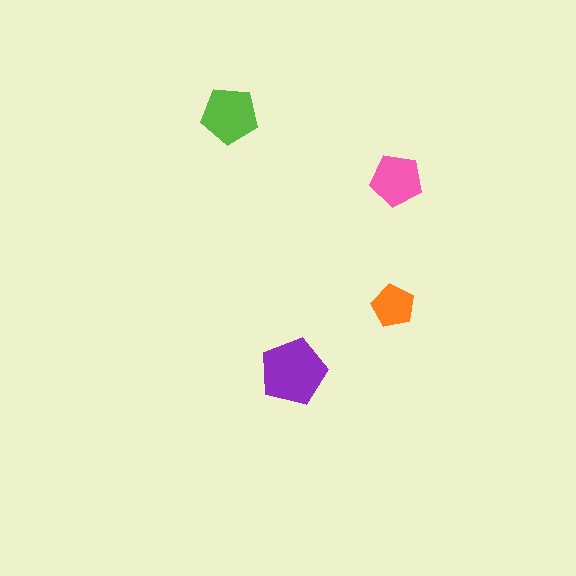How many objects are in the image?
There are 4 objects in the image.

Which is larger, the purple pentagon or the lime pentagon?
The purple one.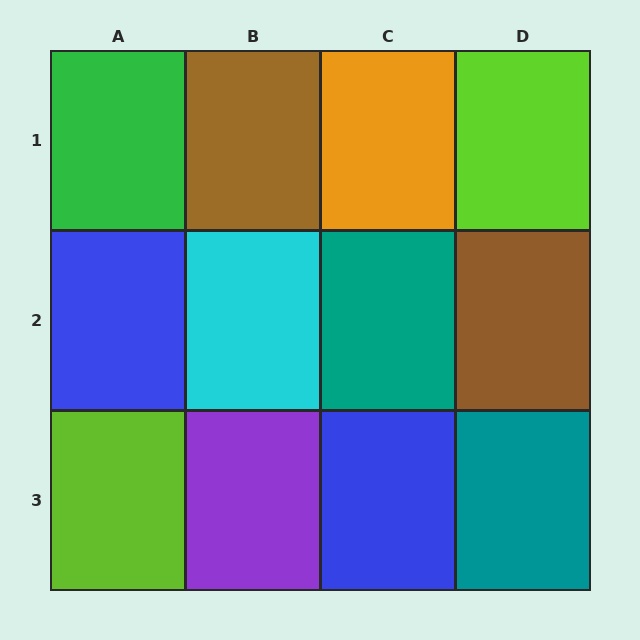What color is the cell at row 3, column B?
Purple.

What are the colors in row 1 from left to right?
Green, brown, orange, lime.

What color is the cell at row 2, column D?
Brown.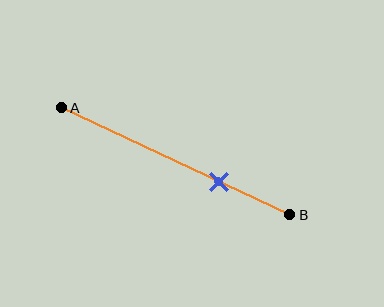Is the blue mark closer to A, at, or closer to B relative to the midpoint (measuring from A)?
The blue mark is closer to point B than the midpoint of segment AB.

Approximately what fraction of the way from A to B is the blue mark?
The blue mark is approximately 70% of the way from A to B.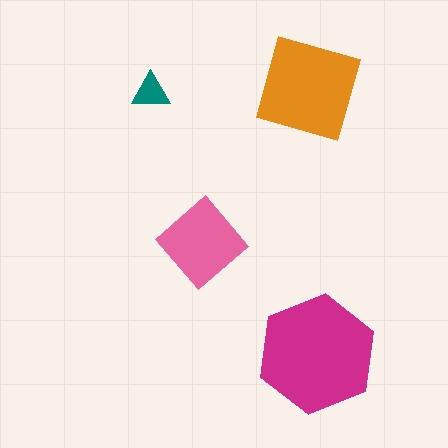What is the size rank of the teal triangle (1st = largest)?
4th.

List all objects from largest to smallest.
The magenta hexagon, the orange square, the pink diamond, the teal triangle.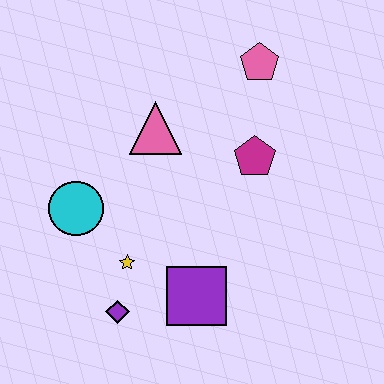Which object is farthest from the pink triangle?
The purple diamond is farthest from the pink triangle.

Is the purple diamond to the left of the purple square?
Yes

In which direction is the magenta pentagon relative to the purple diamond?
The magenta pentagon is above the purple diamond.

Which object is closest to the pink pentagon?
The magenta pentagon is closest to the pink pentagon.